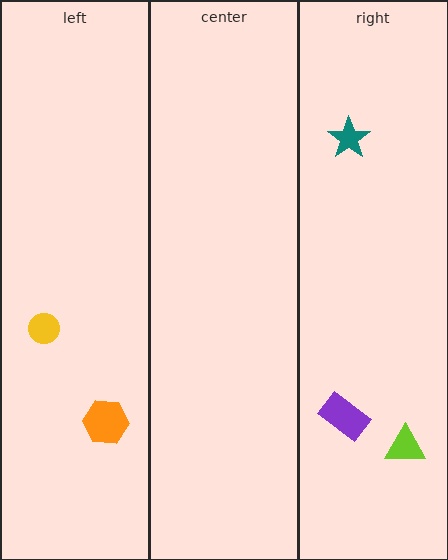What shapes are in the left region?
The orange hexagon, the yellow circle.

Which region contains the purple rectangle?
The right region.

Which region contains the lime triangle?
The right region.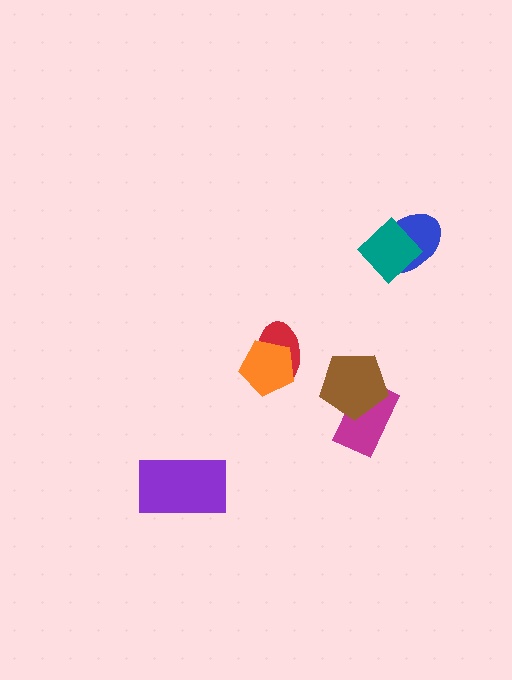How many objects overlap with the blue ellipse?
1 object overlaps with the blue ellipse.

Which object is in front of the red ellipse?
The orange pentagon is in front of the red ellipse.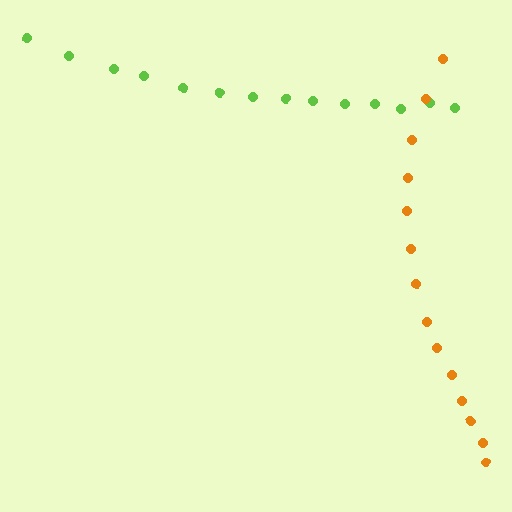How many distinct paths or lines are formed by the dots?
There are 2 distinct paths.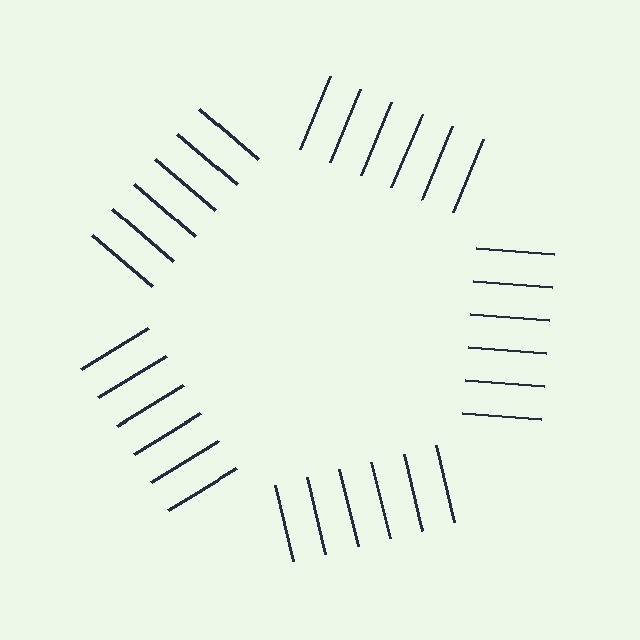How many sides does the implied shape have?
5 sides — the line-ends trace a pentagon.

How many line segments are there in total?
30 — 6 along each of the 5 edges.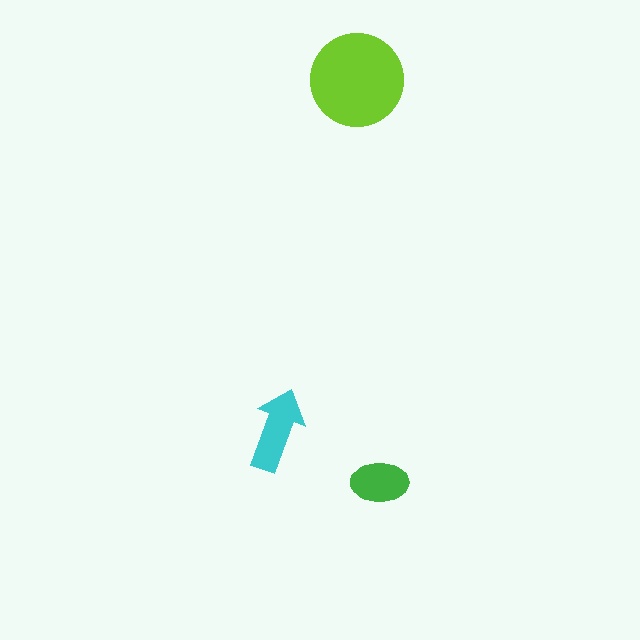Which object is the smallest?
The green ellipse.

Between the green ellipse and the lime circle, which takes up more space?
The lime circle.